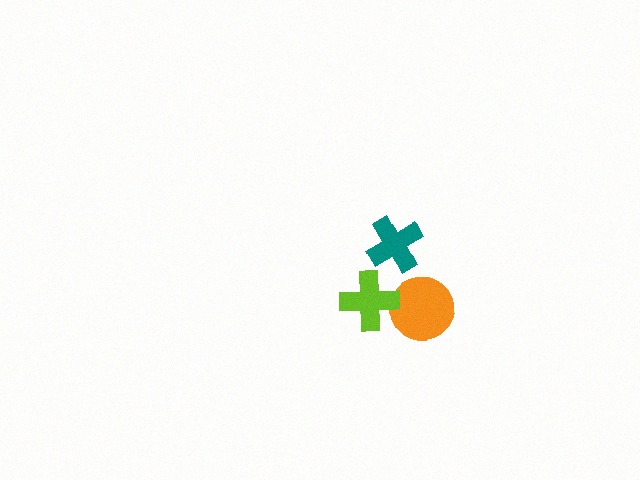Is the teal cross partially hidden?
No, no other shape covers it.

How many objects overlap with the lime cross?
1 object overlaps with the lime cross.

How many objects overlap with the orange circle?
1 object overlaps with the orange circle.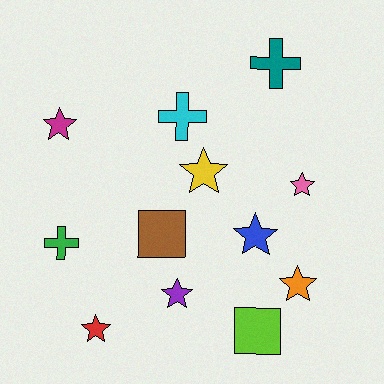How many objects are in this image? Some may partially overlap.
There are 12 objects.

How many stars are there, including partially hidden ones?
There are 7 stars.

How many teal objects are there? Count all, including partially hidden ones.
There is 1 teal object.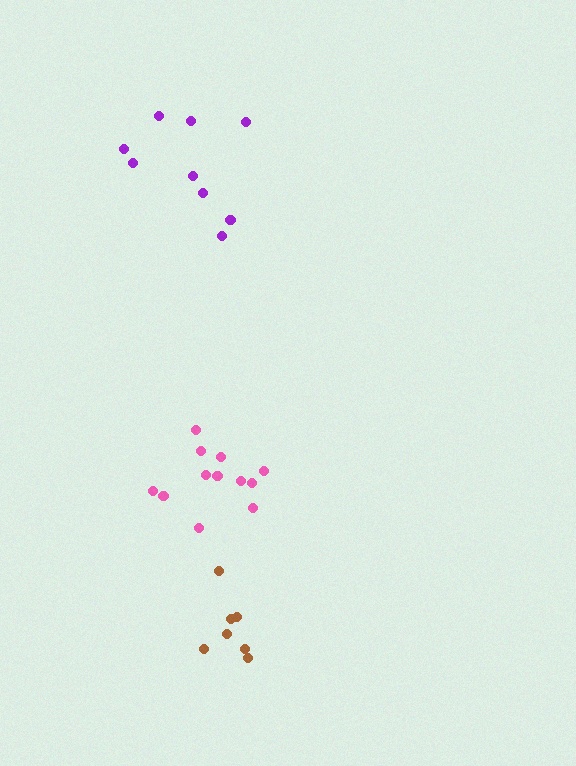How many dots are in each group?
Group 1: 7 dots, Group 2: 12 dots, Group 3: 9 dots (28 total).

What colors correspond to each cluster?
The clusters are colored: brown, pink, purple.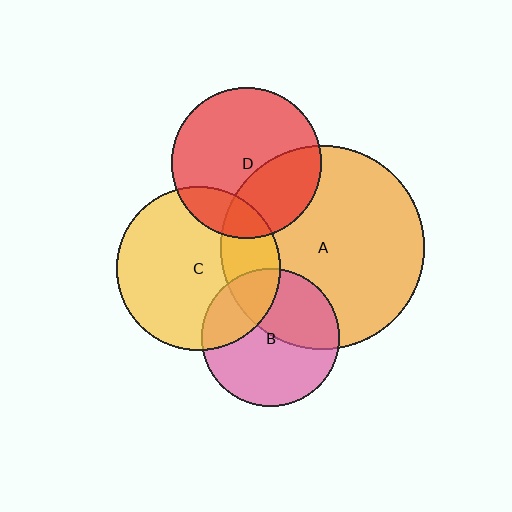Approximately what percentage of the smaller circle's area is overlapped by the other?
Approximately 15%.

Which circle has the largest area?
Circle A (orange).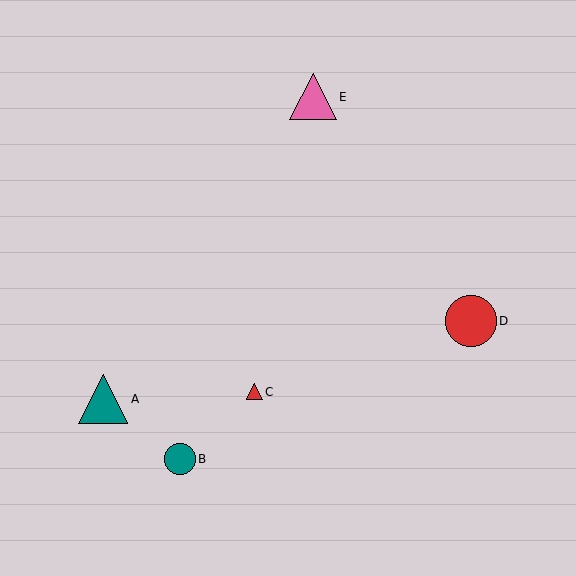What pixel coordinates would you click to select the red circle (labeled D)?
Click at (471, 321) to select the red circle D.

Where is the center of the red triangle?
The center of the red triangle is at (255, 392).